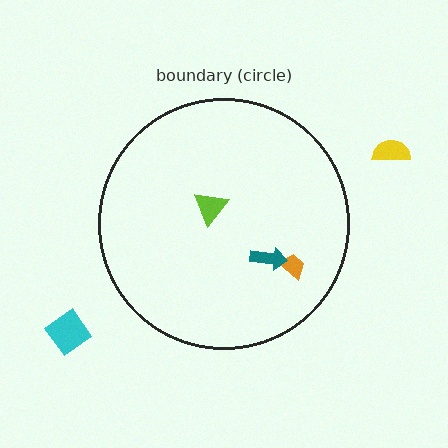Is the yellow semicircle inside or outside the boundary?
Outside.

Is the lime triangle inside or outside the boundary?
Inside.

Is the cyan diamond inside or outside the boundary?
Outside.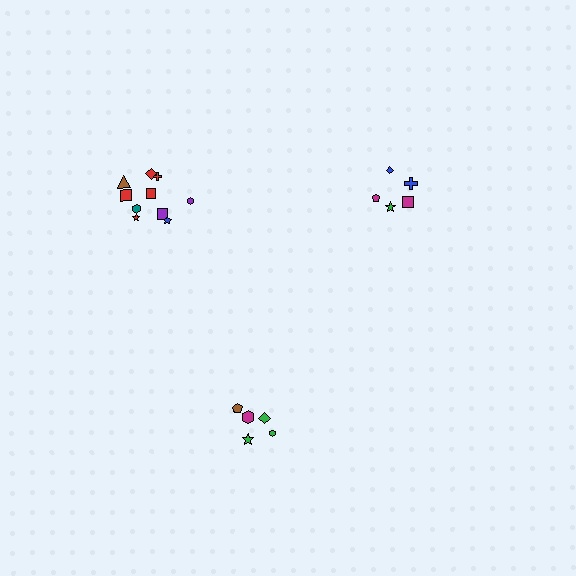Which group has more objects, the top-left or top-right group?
The top-left group.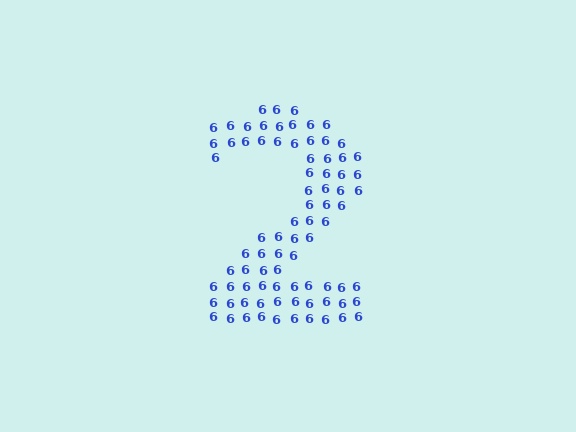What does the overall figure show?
The overall figure shows the digit 2.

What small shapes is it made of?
It is made of small digit 6's.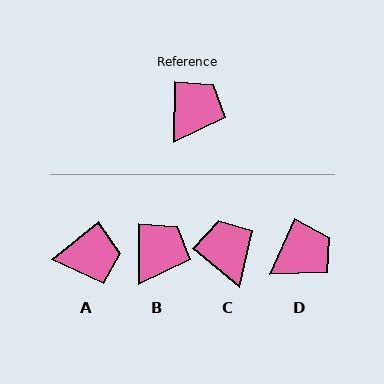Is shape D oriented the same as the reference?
No, it is off by about 23 degrees.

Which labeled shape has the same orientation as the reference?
B.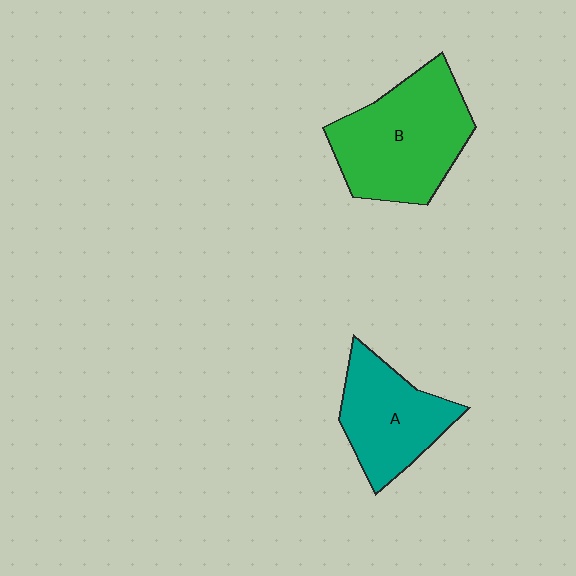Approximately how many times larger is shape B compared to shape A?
Approximately 1.4 times.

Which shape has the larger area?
Shape B (green).